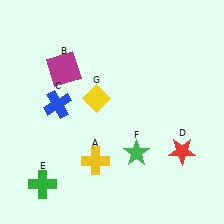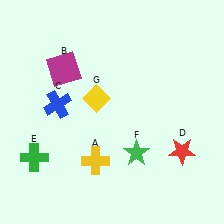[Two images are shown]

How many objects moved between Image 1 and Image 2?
1 object moved between the two images.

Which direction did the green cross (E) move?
The green cross (E) moved up.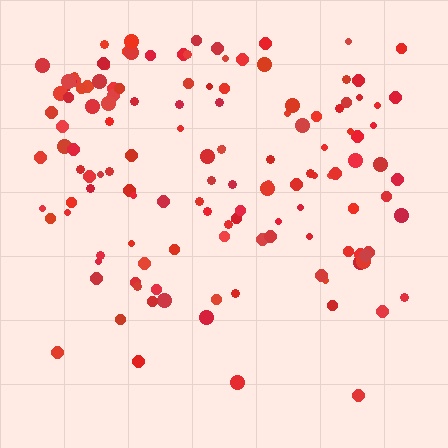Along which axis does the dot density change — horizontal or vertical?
Vertical.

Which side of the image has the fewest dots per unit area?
The bottom.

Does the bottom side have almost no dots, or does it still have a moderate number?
Still a moderate number, just noticeably fewer than the top.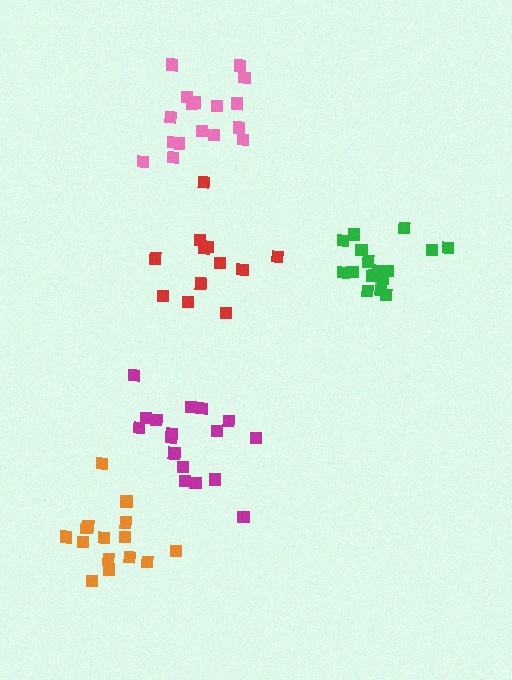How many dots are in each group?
Group 1: 17 dots, Group 2: 15 dots, Group 3: 17 dots, Group 4: 12 dots, Group 5: 17 dots (78 total).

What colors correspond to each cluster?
The clusters are colored: magenta, orange, green, red, pink.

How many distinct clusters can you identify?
There are 5 distinct clusters.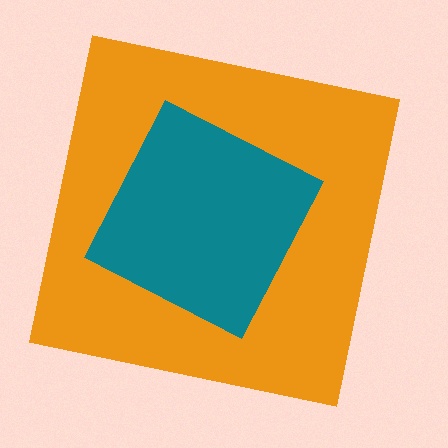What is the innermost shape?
The teal diamond.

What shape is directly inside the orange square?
The teal diamond.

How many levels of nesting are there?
2.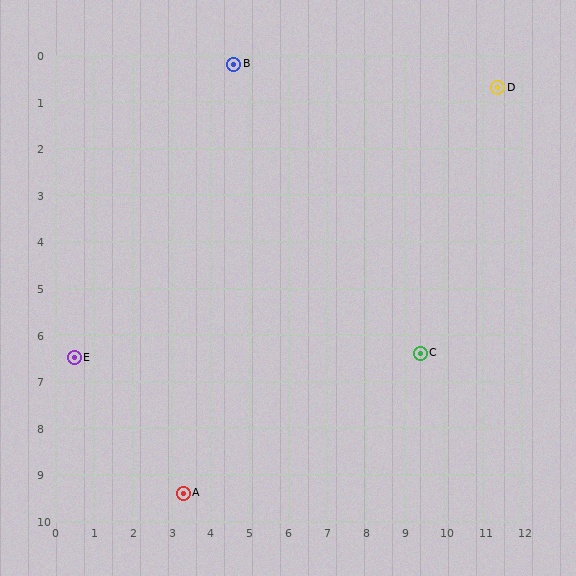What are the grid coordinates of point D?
Point D is at approximately (11.4, 0.7).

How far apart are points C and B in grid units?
Points C and B are about 7.8 grid units apart.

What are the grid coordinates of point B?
Point B is at approximately (4.6, 0.2).